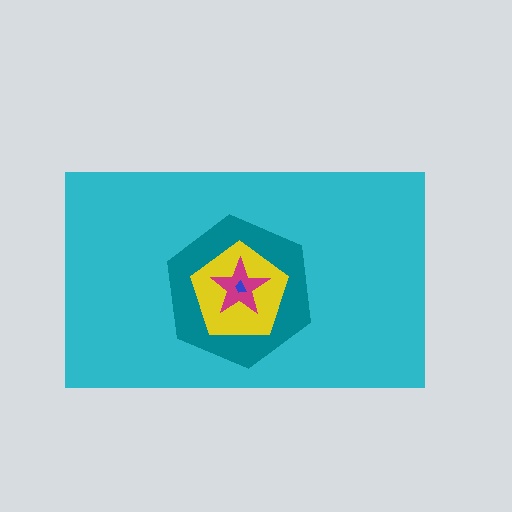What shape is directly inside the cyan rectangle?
The teal hexagon.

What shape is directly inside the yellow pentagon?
The magenta star.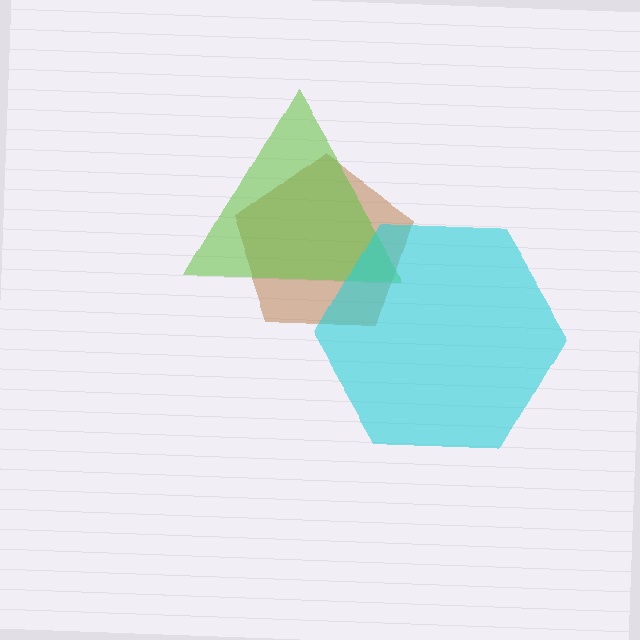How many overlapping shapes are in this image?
There are 3 overlapping shapes in the image.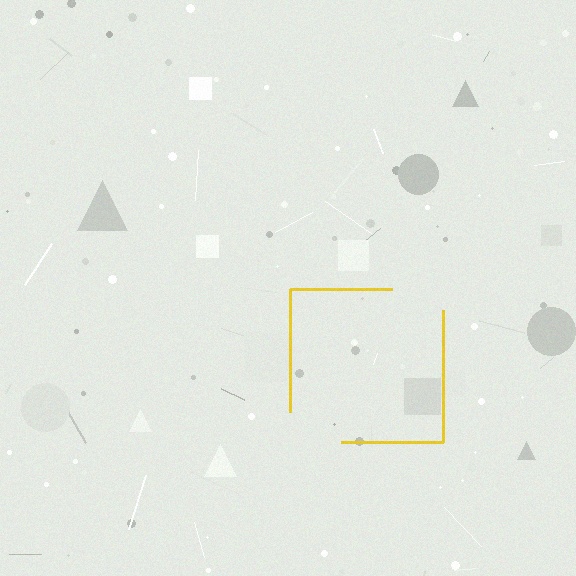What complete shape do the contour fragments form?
The contour fragments form a square.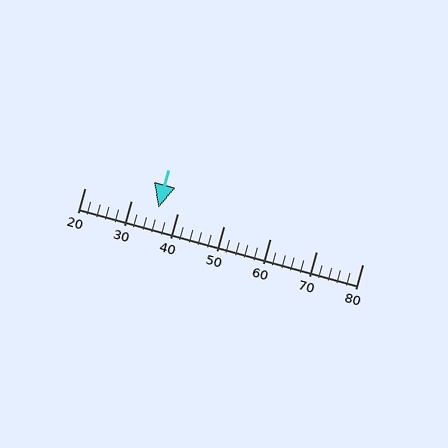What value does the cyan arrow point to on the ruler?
The cyan arrow points to approximately 36.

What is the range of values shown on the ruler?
The ruler shows values from 20 to 80.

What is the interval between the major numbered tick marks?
The major tick marks are spaced 10 units apart.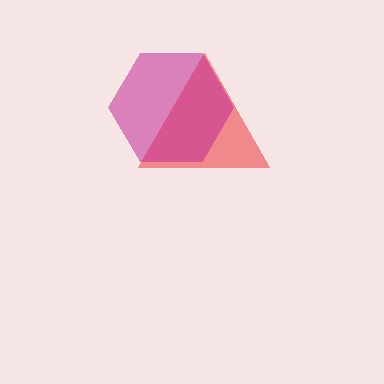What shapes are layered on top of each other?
The layered shapes are: a red triangle, a magenta hexagon.